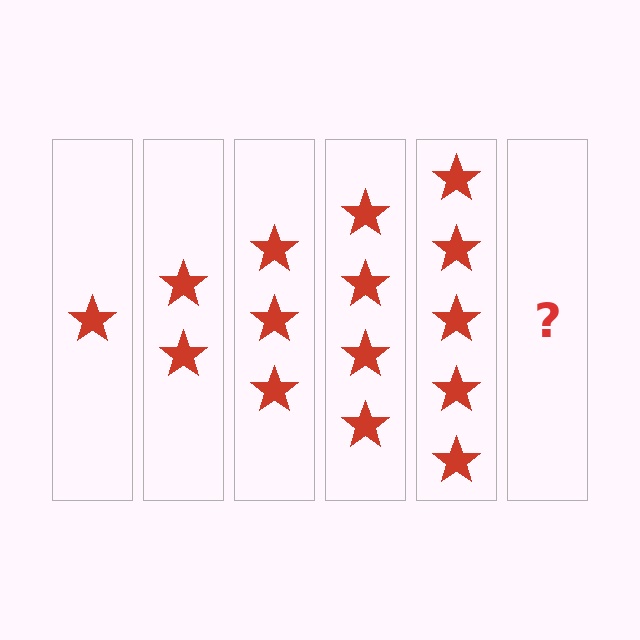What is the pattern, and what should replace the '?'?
The pattern is that each step adds one more star. The '?' should be 6 stars.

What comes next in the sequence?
The next element should be 6 stars.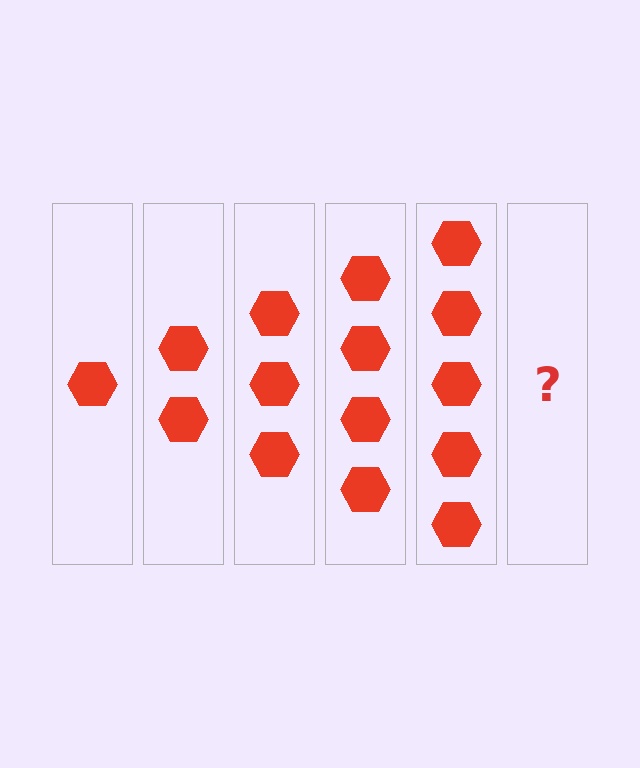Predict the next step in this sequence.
The next step is 6 hexagons.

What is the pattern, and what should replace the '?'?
The pattern is that each step adds one more hexagon. The '?' should be 6 hexagons.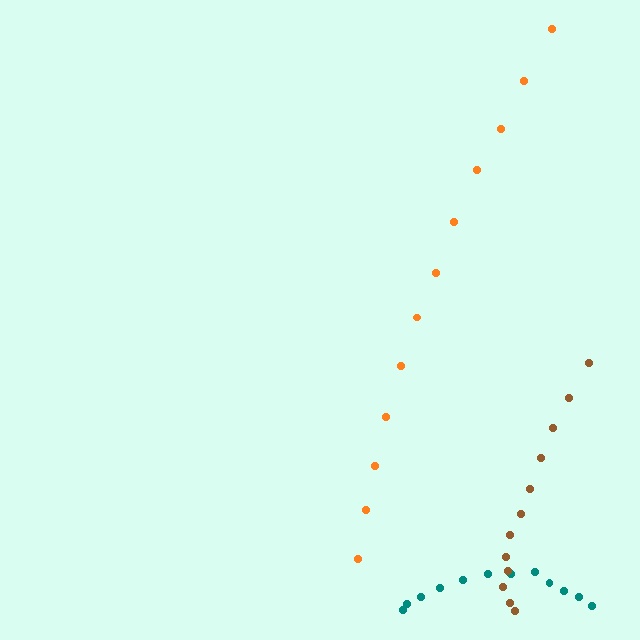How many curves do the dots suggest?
There are 3 distinct paths.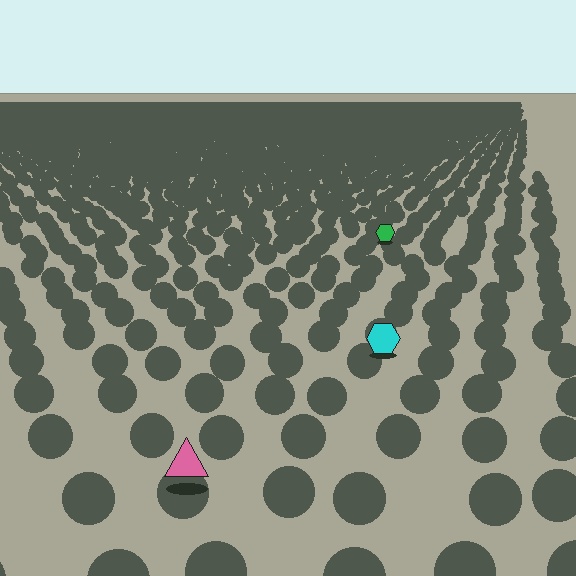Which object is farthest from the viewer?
The green hexagon is farthest from the viewer. It appears smaller and the ground texture around it is denser.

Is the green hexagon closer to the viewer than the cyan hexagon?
No. The cyan hexagon is closer — you can tell from the texture gradient: the ground texture is coarser near it.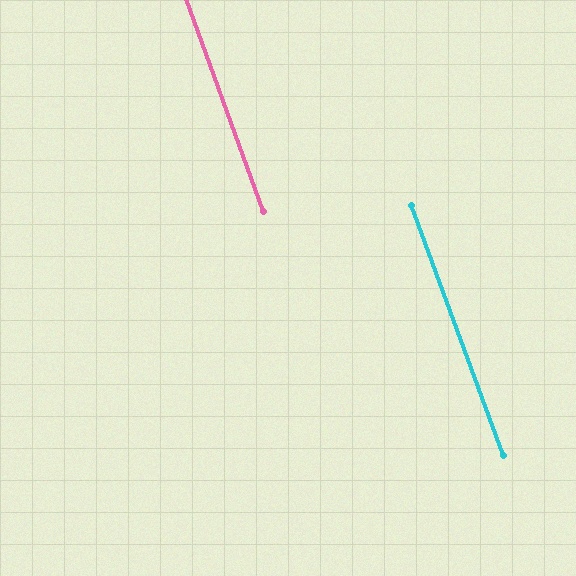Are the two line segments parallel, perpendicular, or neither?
Parallel — their directions differ by only 0.2°.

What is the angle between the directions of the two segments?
Approximately 0 degrees.